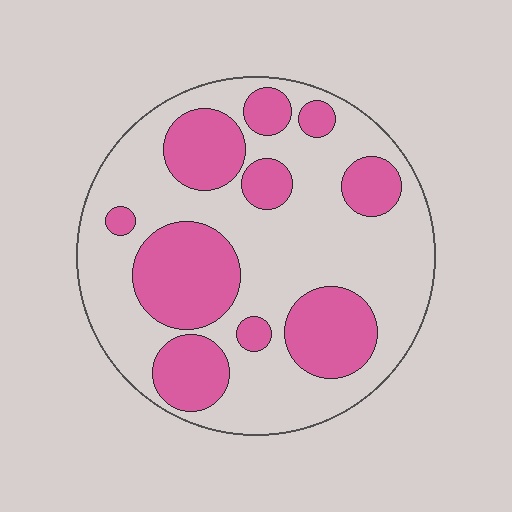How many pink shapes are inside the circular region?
10.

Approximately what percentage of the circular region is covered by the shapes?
Approximately 35%.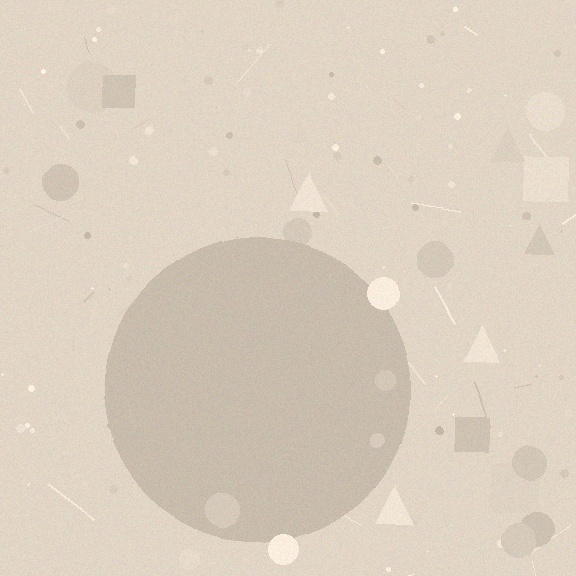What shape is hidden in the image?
A circle is hidden in the image.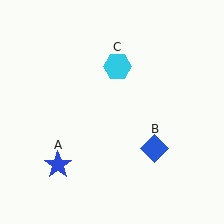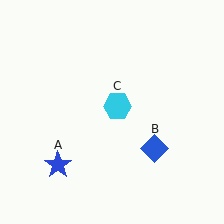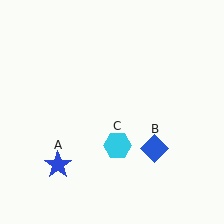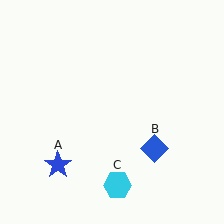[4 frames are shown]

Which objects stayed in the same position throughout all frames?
Blue star (object A) and blue diamond (object B) remained stationary.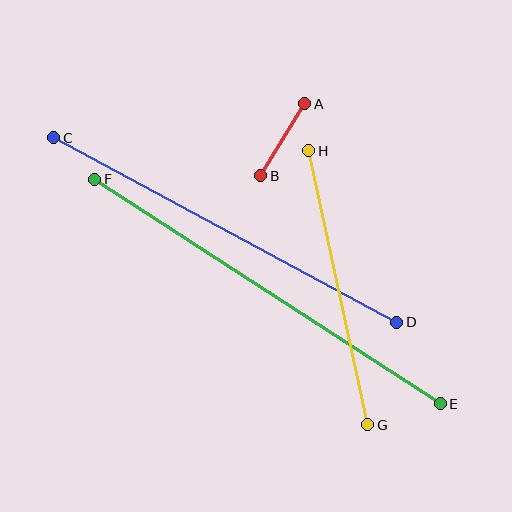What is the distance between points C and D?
The distance is approximately 390 pixels.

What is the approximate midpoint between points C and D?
The midpoint is at approximately (225, 230) pixels.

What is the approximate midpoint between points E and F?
The midpoint is at approximately (268, 292) pixels.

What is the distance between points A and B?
The distance is approximately 84 pixels.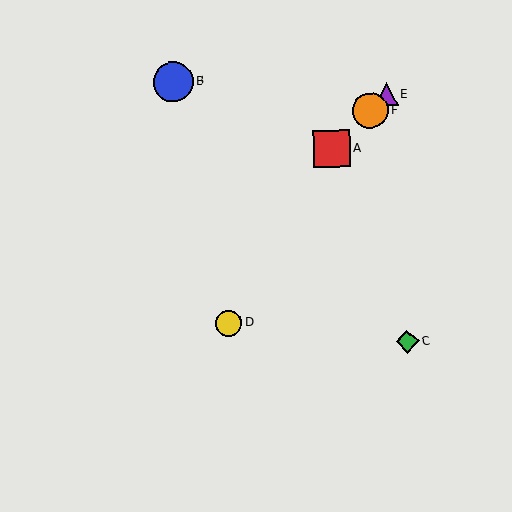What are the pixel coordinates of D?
Object D is at (229, 323).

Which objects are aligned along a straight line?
Objects A, E, F are aligned along a straight line.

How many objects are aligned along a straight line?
3 objects (A, E, F) are aligned along a straight line.